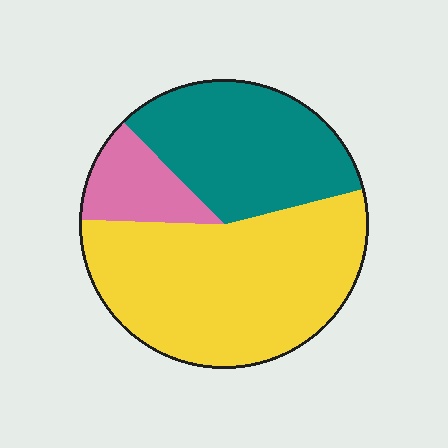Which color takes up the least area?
Pink, at roughly 10%.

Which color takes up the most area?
Yellow, at roughly 55%.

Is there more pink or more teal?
Teal.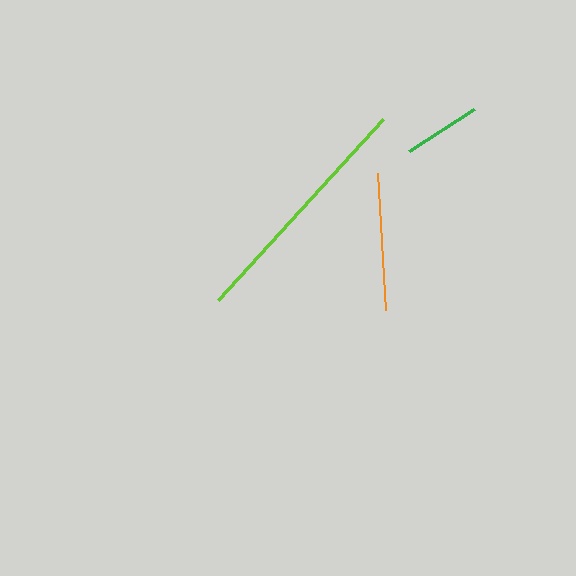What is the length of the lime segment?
The lime segment is approximately 245 pixels long.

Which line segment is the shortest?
The green line is the shortest at approximately 77 pixels.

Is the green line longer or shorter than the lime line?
The lime line is longer than the green line.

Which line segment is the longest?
The lime line is the longest at approximately 245 pixels.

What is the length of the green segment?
The green segment is approximately 77 pixels long.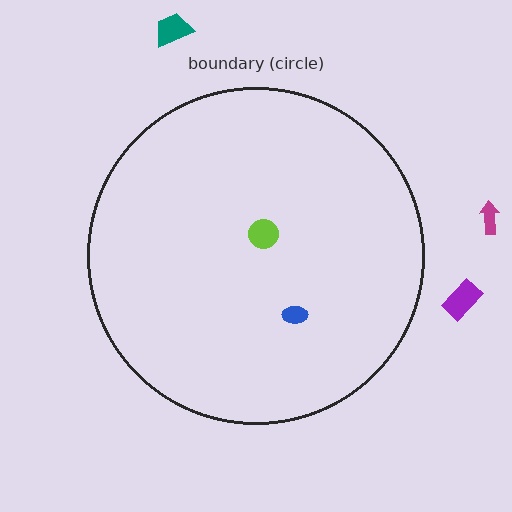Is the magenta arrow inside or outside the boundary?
Outside.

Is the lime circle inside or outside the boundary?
Inside.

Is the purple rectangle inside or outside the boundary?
Outside.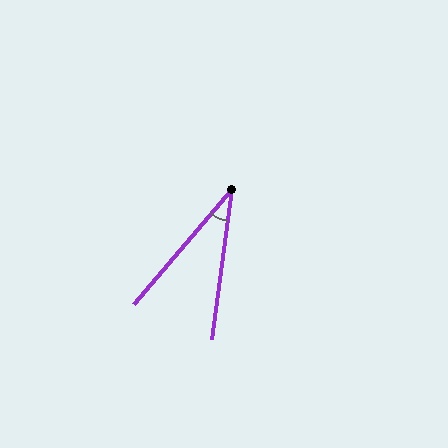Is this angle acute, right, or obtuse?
It is acute.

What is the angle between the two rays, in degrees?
Approximately 33 degrees.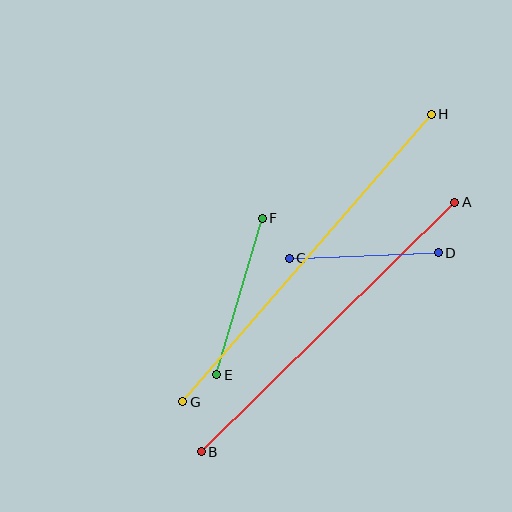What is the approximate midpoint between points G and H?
The midpoint is at approximately (307, 258) pixels.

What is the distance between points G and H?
The distance is approximately 380 pixels.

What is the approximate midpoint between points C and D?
The midpoint is at approximately (364, 256) pixels.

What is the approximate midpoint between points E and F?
The midpoint is at approximately (239, 297) pixels.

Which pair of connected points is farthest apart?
Points G and H are farthest apart.